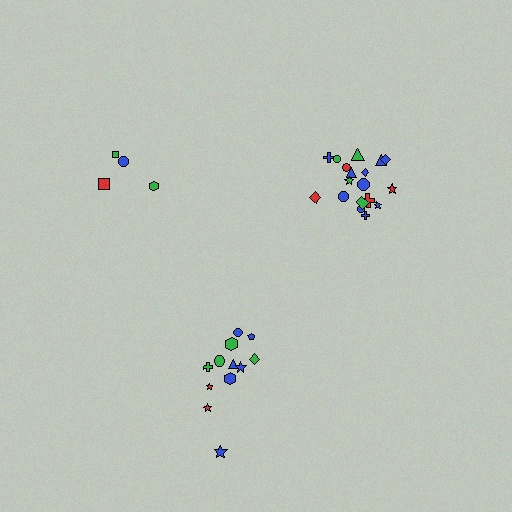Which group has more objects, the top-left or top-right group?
The top-right group.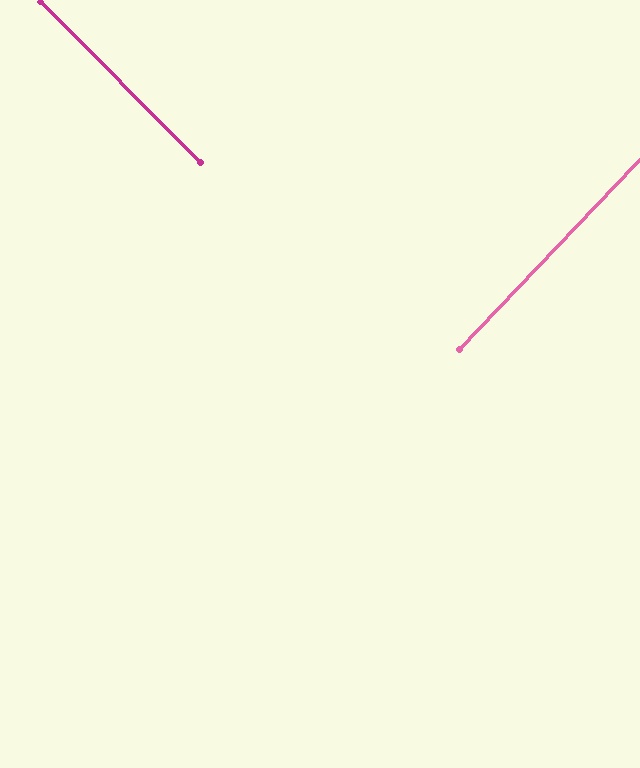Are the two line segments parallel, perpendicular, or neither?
Perpendicular — they meet at approximately 88°.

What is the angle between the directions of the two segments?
Approximately 88 degrees.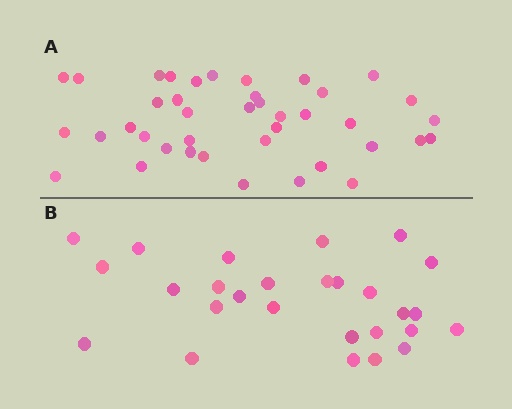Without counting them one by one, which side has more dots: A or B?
Region A (the top region) has more dots.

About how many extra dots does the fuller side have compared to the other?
Region A has approximately 15 more dots than region B.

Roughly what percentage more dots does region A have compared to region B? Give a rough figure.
About 50% more.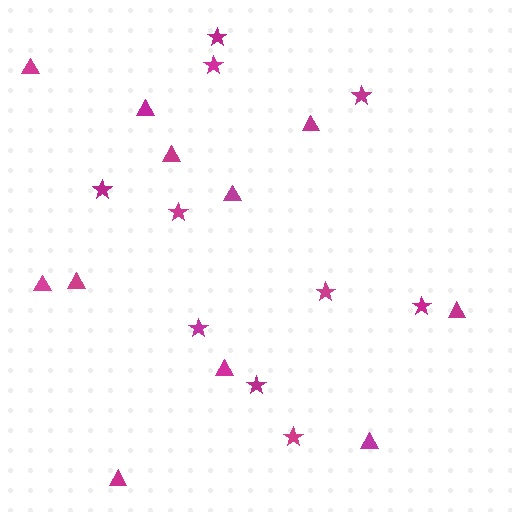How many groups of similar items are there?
There are 2 groups: one group of stars (10) and one group of triangles (11).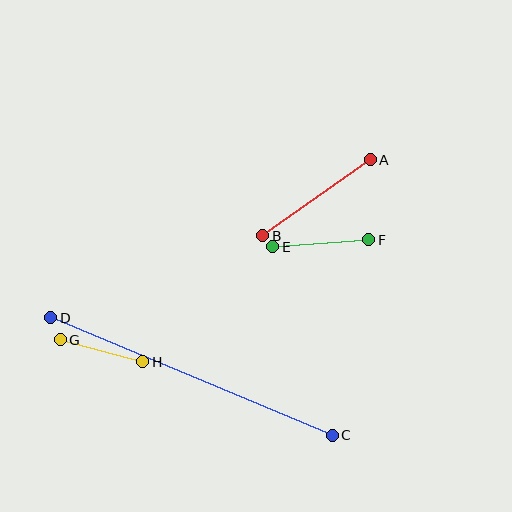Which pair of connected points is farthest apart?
Points C and D are farthest apart.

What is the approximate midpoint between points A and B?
The midpoint is at approximately (317, 198) pixels.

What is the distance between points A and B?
The distance is approximately 131 pixels.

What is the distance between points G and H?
The distance is approximately 85 pixels.